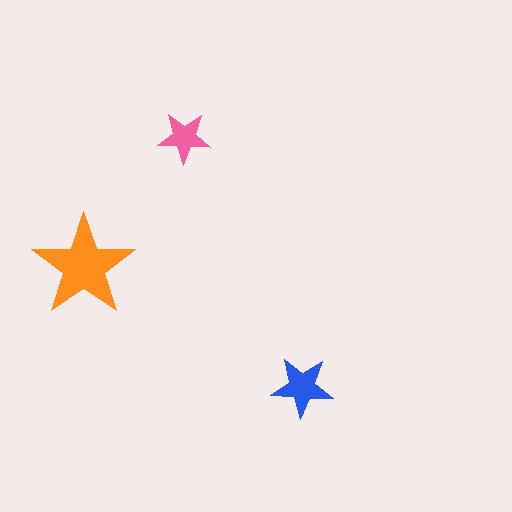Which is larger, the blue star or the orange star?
The orange one.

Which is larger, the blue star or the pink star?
The blue one.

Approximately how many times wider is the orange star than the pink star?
About 2 times wider.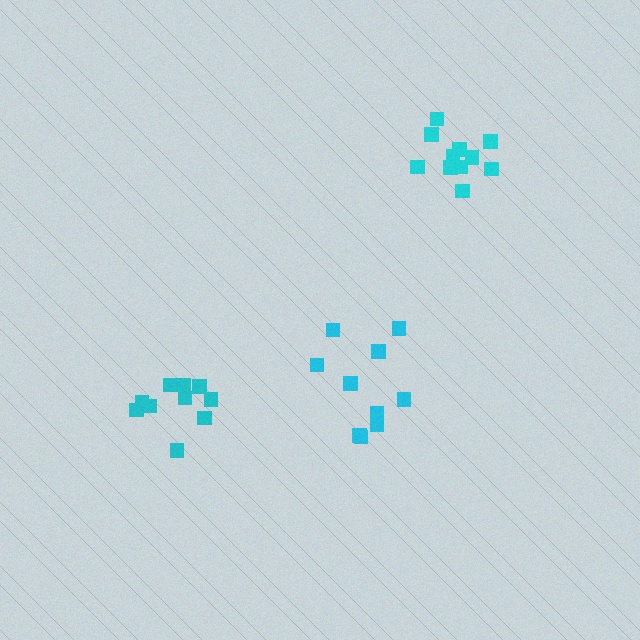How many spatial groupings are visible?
There are 3 spatial groupings.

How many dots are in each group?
Group 1: 10 dots, Group 2: 11 dots, Group 3: 10 dots (31 total).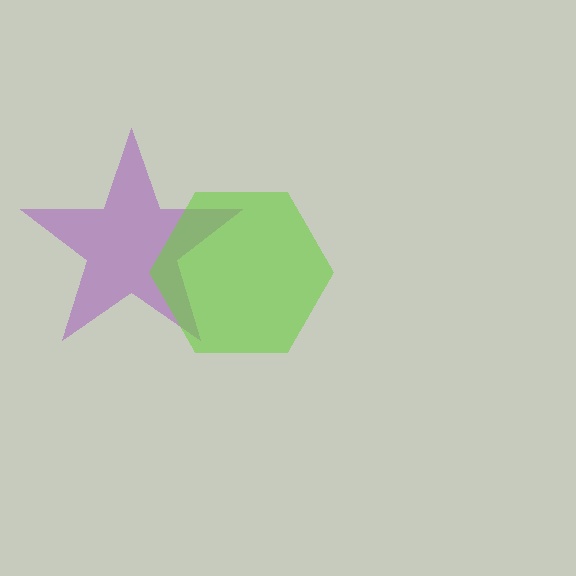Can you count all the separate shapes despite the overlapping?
Yes, there are 2 separate shapes.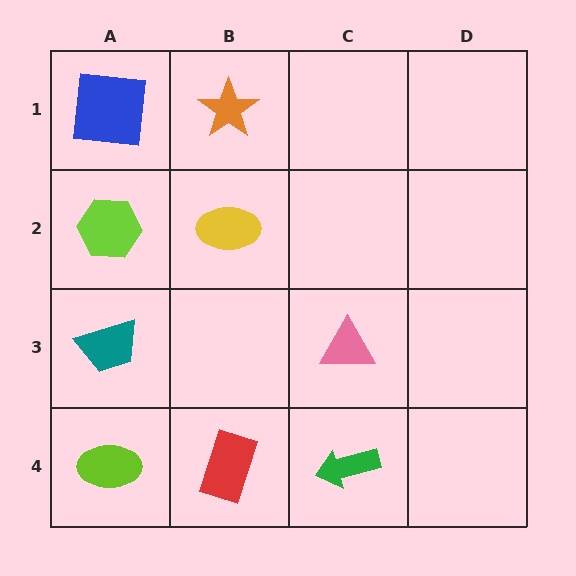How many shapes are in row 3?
2 shapes.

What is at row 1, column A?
A blue square.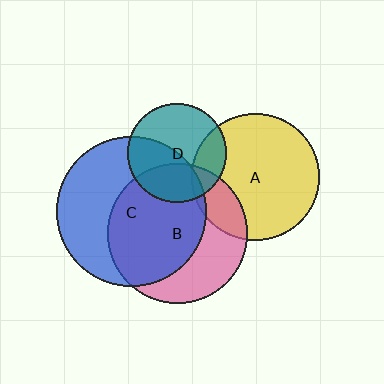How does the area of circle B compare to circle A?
Approximately 1.2 times.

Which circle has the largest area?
Circle C (blue).